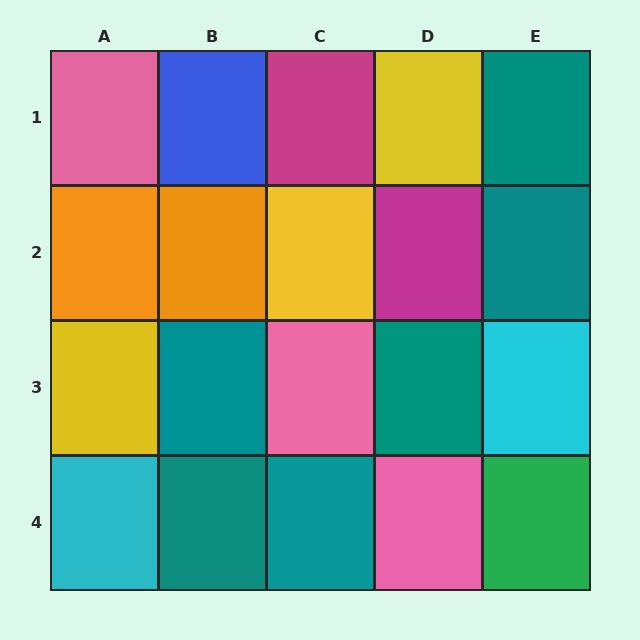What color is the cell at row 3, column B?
Teal.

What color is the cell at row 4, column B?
Teal.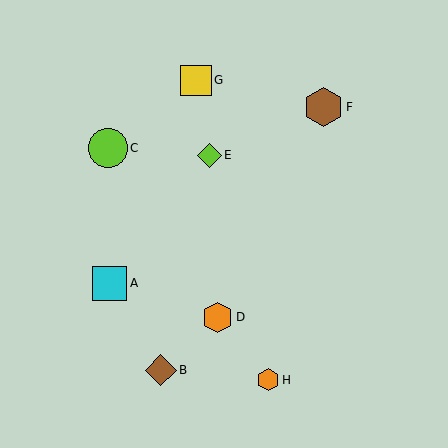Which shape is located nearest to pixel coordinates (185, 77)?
The yellow square (labeled G) at (196, 80) is nearest to that location.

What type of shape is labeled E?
Shape E is a lime diamond.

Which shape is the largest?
The lime circle (labeled C) is the largest.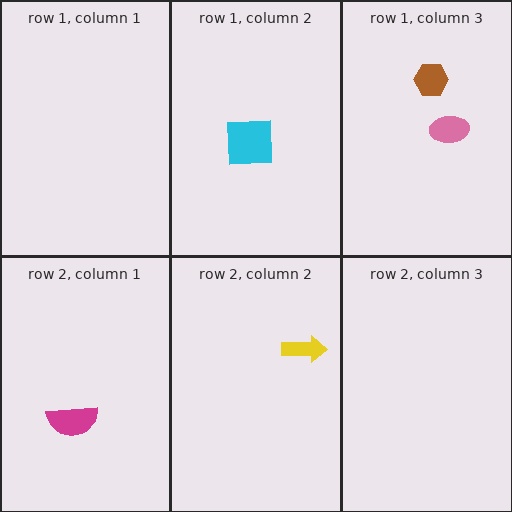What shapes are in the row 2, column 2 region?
The yellow arrow.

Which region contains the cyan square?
The row 1, column 2 region.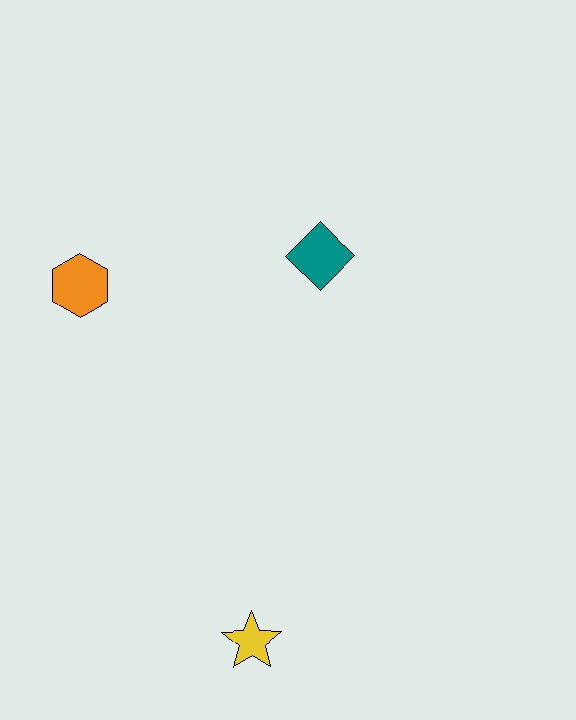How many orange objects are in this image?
There is 1 orange object.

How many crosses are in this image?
There are no crosses.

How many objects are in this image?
There are 3 objects.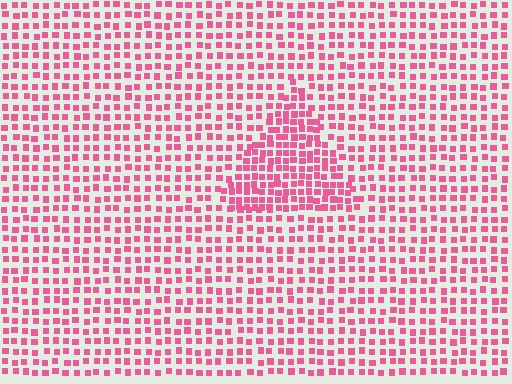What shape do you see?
I see a triangle.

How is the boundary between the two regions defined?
The boundary is defined by a change in element density (approximately 1.7x ratio). All elements are the same color, size, and shape.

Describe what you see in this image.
The image contains small pink elements arranged at two different densities. A triangle-shaped region is visible where the elements are more densely packed than the surrounding area.